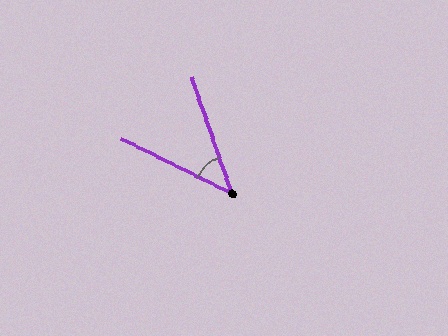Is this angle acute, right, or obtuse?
It is acute.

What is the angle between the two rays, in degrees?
Approximately 45 degrees.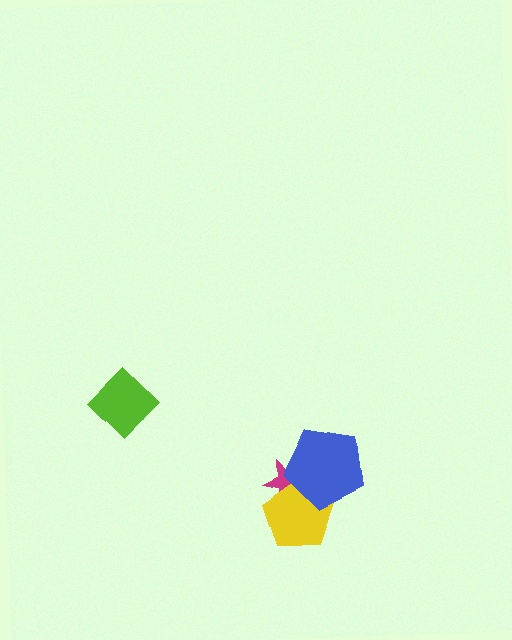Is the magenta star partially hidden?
Yes, it is partially covered by another shape.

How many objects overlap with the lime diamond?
0 objects overlap with the lime diamond.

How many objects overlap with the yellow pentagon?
2 objects overlap with the yellow pentagon.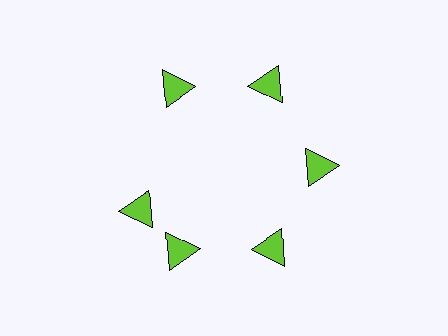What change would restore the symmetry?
The symmetry would be restored by rotating it back into even spacing with its neighbors so that all 6 triangles sit at equal angles and equal distance from the center.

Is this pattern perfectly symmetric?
No. The 6 lime triangles are arranged in a ring, but one element near the 9 o'clock position is rotated out of alignment along the ring, breaking the 6-fold rotational symmetry.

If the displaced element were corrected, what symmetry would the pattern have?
It would have 6-fold rotational symmetry — the pattern would map onto itself every 60 degrees.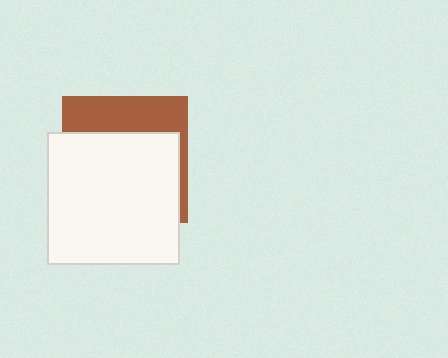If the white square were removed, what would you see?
You would see the complete brown square.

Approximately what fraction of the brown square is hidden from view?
Roughly 67% of the brown square is hidden behind the white square.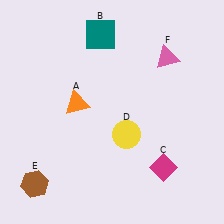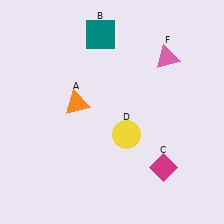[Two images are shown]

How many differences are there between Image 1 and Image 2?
There is 1 difference between the two images.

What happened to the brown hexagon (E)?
The brown hexagon (E) was removed in Image 2. It was in the bottom-left area of Image 1.